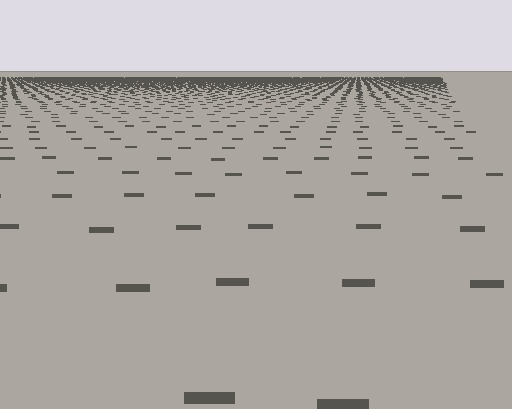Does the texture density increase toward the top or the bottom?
Density increases toward the top.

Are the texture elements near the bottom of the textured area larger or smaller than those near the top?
Larger. Near the bottom, elements are closer to the viewer and appear at a bigger on-screen size.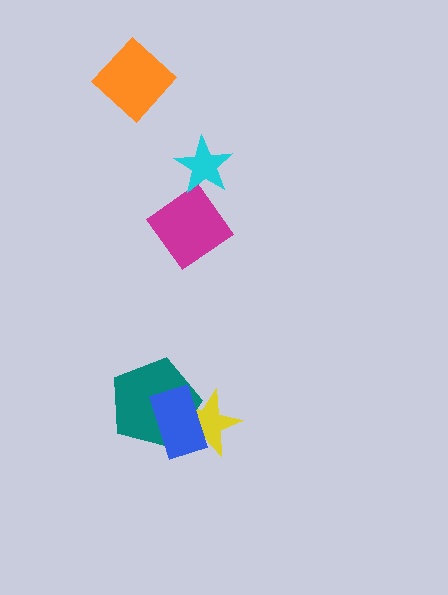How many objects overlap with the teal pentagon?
2 objects overlap with the teal pentagon.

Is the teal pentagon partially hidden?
Yes, it is partially covered by another shape.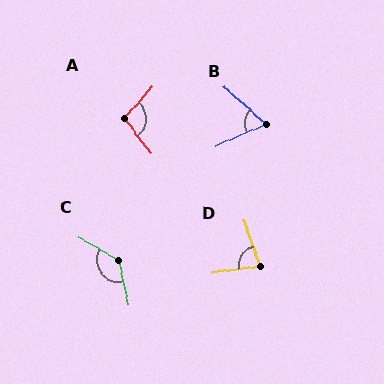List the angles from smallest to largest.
B (65°), D (78°), A (100°), C (132°).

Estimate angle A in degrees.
Approximately 100 degrees.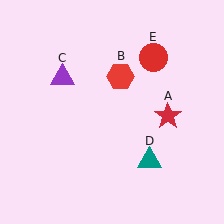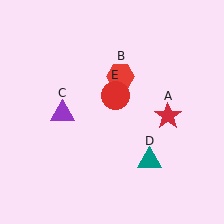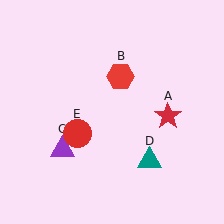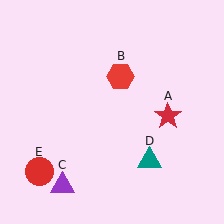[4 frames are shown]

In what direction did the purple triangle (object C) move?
The purple triangle (object C) moved down.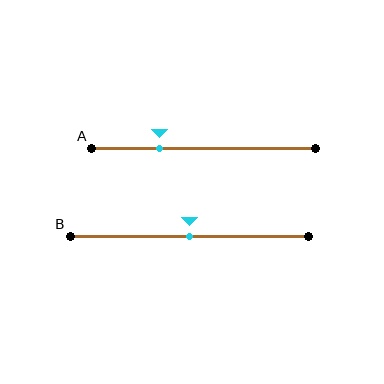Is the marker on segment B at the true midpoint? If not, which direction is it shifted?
Yes, the marker on segment B is at the true midpoint.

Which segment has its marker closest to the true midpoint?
Segment B has its marker closest to the true midpoint.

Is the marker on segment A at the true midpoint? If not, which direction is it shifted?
No, the marker on segment A is shifted to the left by about 20% of the segment length.